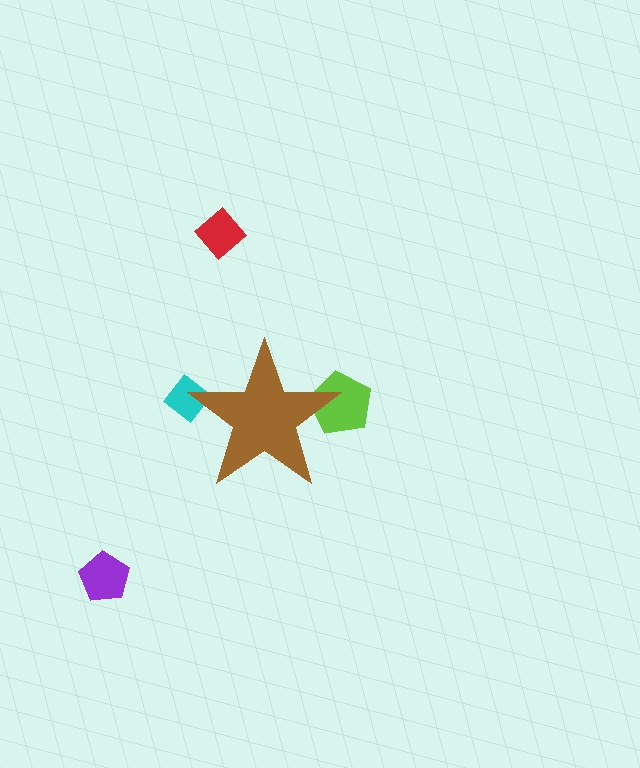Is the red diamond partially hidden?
No, the red diamond is fully visible.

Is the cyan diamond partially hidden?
Yes, the cyan diamond is partially hidden behind the brown star.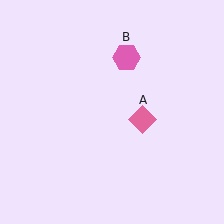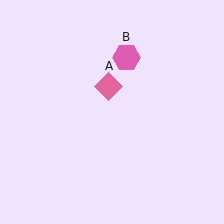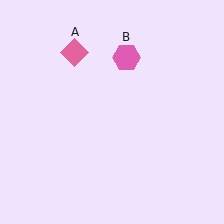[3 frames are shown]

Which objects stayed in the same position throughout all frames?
Pink hexagon (object B) remained stationary.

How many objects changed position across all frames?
1 object changed position: pink diamond (object A).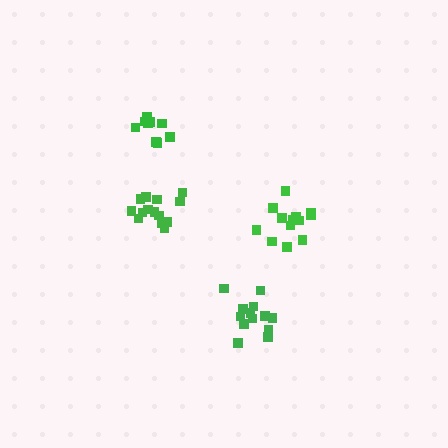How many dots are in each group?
Group 1: 13 dots, Group 2: 10 dots, Group 3: 13 dots, Group 4: 14 dots (50 total).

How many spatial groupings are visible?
There are 4 spatial groupings.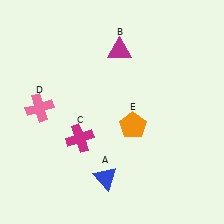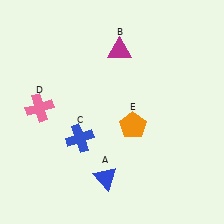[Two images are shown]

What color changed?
The cross (C) changed from magenta in Image 1 to blue in Image 2.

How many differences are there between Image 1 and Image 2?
There is 1 difference between the two images.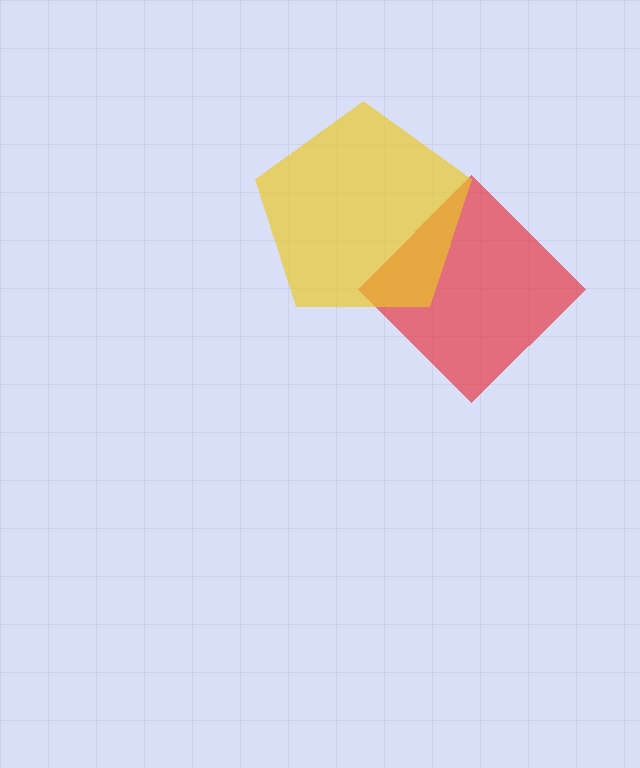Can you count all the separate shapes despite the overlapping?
Yes, there are 2 separate shapes.